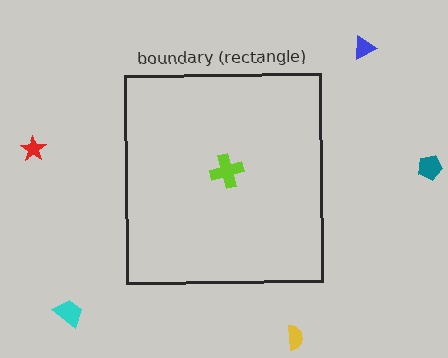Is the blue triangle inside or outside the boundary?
Outside.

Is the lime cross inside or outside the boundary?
Inside.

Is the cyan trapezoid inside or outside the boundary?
Outside.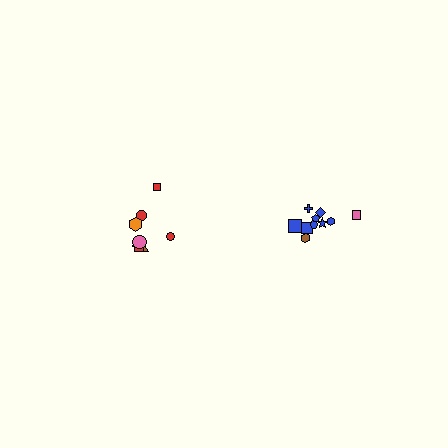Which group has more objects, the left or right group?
The right group.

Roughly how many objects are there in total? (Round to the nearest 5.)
Roughly 20 objects in total.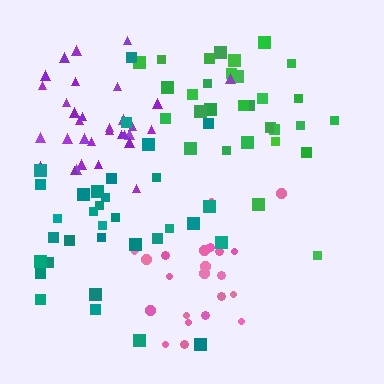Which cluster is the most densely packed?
Purple.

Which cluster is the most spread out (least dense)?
Teal.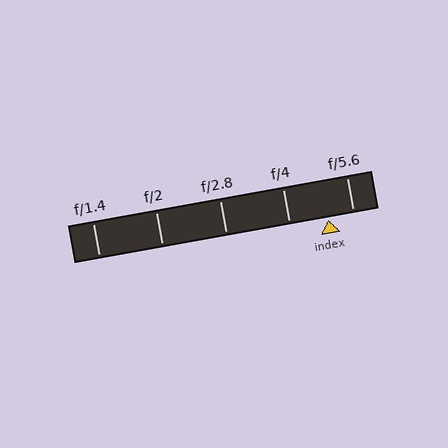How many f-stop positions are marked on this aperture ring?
There are 5 f-stop positions marked.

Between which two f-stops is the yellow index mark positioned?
The index mark is between f/4 and f/5.6.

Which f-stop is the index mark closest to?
The index mark is closest to f/5.6.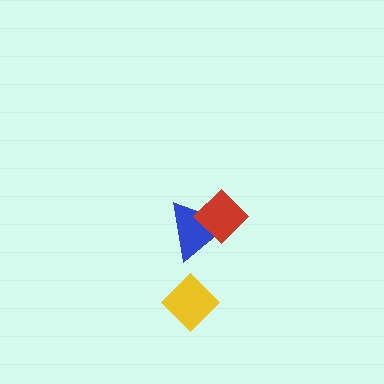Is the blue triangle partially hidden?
Yes, it is partially covered by another shape.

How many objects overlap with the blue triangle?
1 object overlaps with the blue triangle.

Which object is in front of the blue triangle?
The red diamond is in front of the blue triangle.